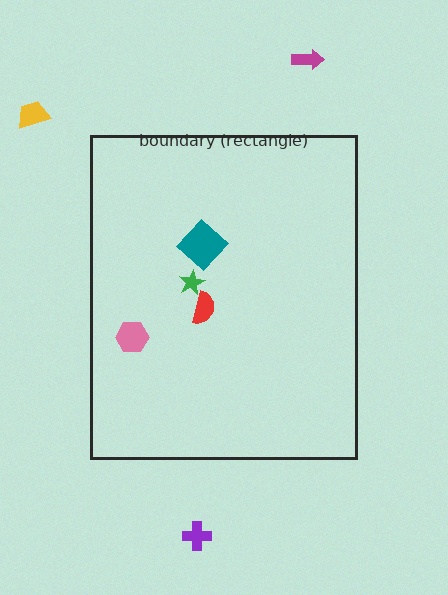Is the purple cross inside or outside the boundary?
Outside.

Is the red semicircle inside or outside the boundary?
Inside.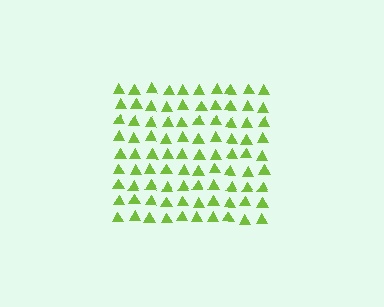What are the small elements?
The small elements are triangles.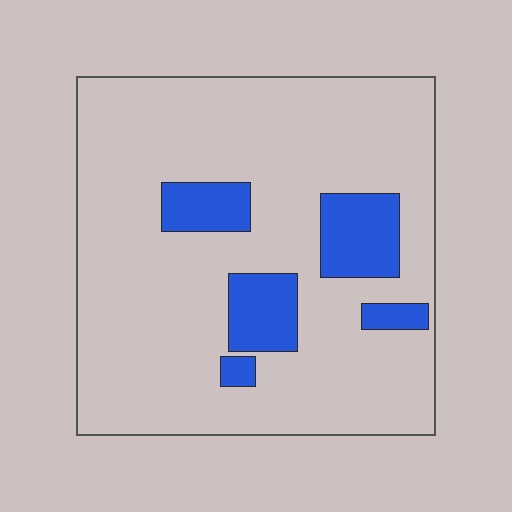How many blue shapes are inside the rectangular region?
5.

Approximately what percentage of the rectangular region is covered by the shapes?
Approximately 15%.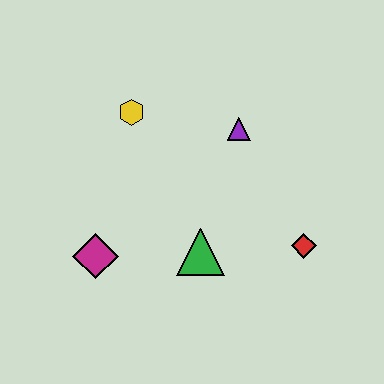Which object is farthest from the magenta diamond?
The red diamond is farthest from the magenta diamond.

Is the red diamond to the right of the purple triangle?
Yes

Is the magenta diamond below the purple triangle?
Yes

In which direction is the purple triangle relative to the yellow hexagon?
The purple triangle is to the right of the yellow hexagon.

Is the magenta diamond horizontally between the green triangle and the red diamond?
No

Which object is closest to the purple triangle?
The yellow hexagon is closest to the purple triangle.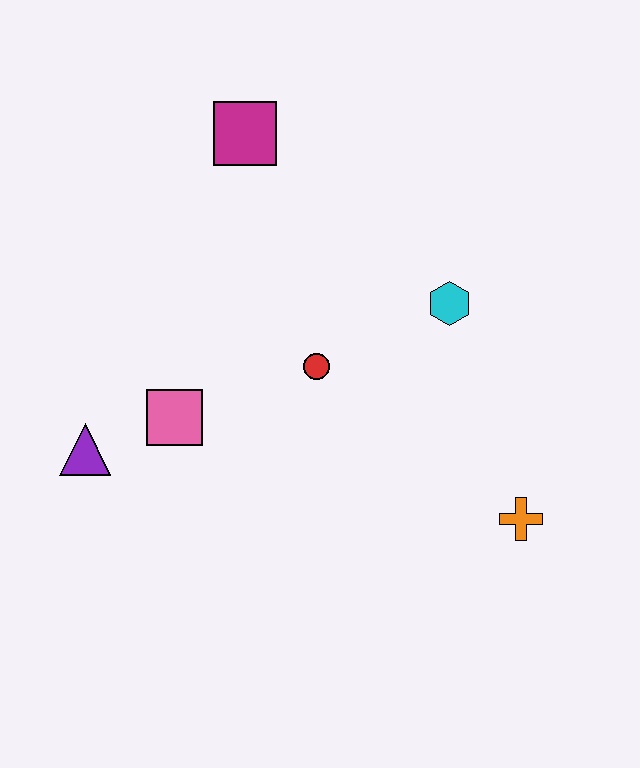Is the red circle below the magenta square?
Yes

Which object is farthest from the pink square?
The orange cross is farthest from the pink square.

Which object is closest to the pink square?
The purple triangle is closest to the pink square.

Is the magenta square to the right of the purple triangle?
Yes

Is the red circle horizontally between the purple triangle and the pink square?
No